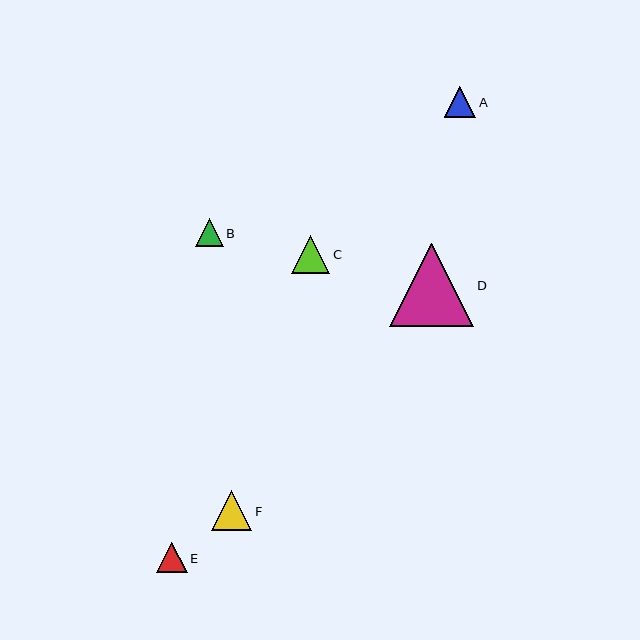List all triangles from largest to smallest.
From largest to smallest: D, F, C, A, E, B.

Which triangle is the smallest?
Triangle B is the smallest with a size of approximately 28 pixels.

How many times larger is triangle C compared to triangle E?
Triangle C is approximately 1.2 times the size of triangle E.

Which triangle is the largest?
Triangle D is the largest with a size of approximately 84 pixels.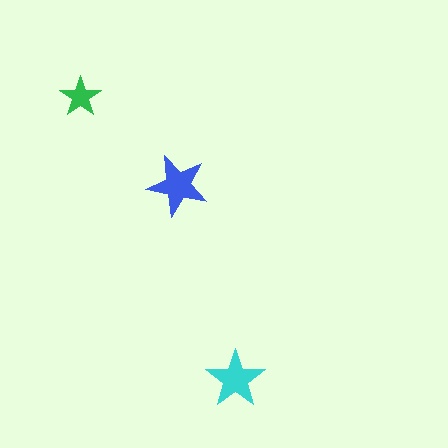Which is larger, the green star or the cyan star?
The cyan one.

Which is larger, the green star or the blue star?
The blue one.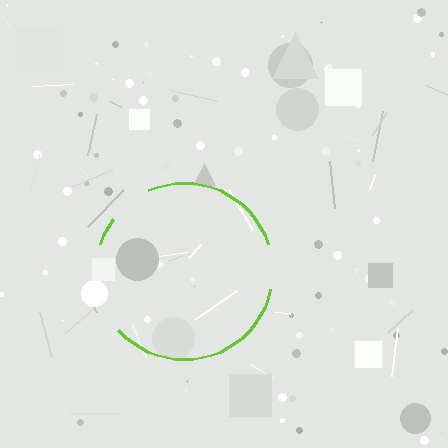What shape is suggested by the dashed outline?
The dashed outline suggests a circle.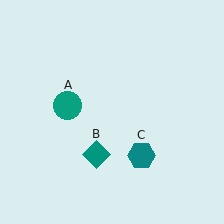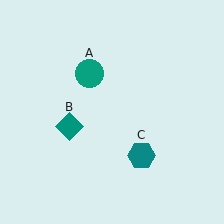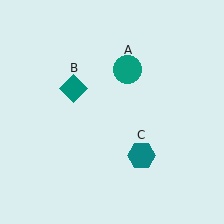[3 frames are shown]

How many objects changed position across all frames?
2 objects changed position: teal circle (object A), teal diamond (object B).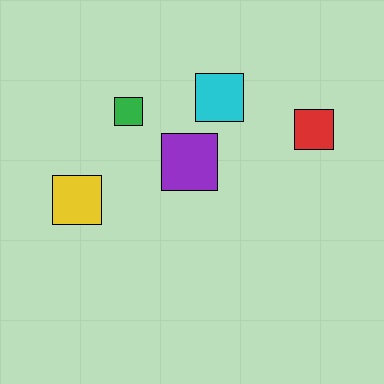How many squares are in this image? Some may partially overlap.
There are 5 squares.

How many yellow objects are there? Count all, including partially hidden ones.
There is 1 yellow object.